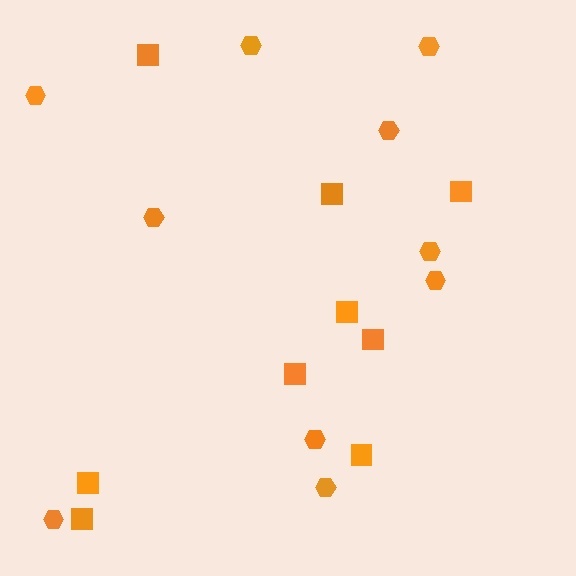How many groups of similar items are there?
There are 2 groups: one group of squares (9) and one group of hexagons (10).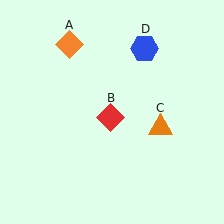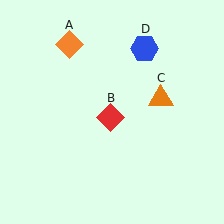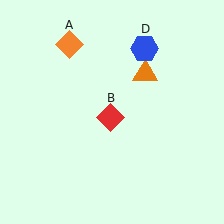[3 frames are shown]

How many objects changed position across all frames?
1 object changed position: orange triangle (object C).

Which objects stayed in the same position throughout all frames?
Orange diamond (object A) and red diamond (object B) and blue hexagon (object D) remained stationary.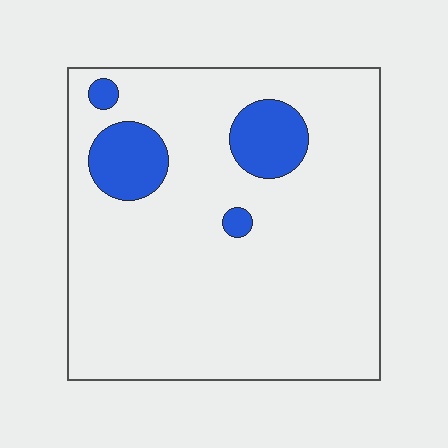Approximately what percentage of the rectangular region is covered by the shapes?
Approximately 10%.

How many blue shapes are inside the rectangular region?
4.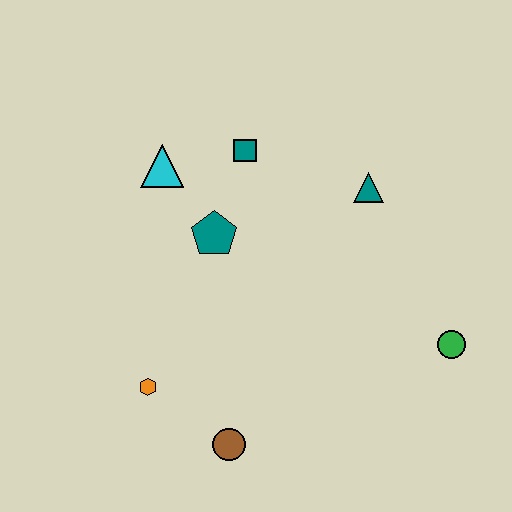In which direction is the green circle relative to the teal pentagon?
The green circle is to the right of the teal pentagon.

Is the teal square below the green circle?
No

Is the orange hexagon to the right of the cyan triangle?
No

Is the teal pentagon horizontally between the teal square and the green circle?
No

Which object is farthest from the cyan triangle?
The green circle is farthest from the cyan triangle.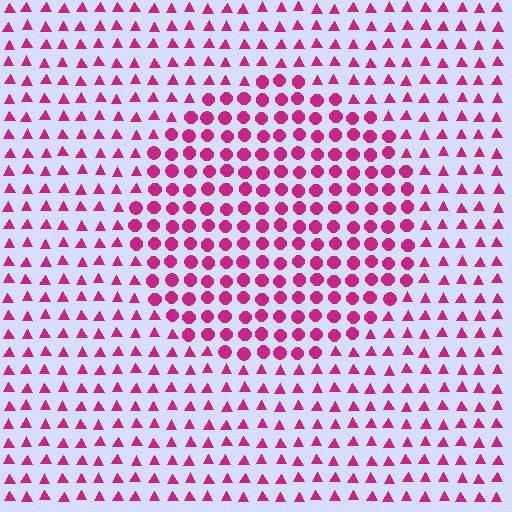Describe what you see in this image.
The image is filled with small magenta elements arranged in a uniform grid. A circle-shaped region contains circles, while the surrounding area contains triangles. The boundary is defined purely by the change in element shape.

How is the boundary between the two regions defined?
The boundary is defined by a change in element shape: circles inside vs. triangles outside. All elements share the same color and spacing.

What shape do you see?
I see a circle.